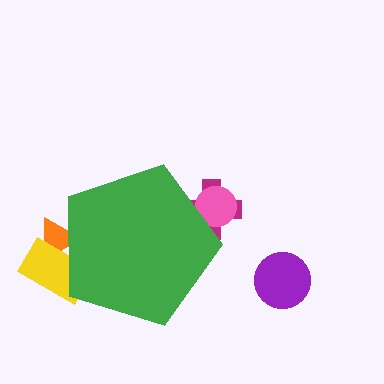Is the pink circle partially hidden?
Yes, the pink circle is partially hidden behind the green pentagon.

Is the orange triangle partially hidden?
Yes, the orange triangle is partially hidden behind the green pentagon.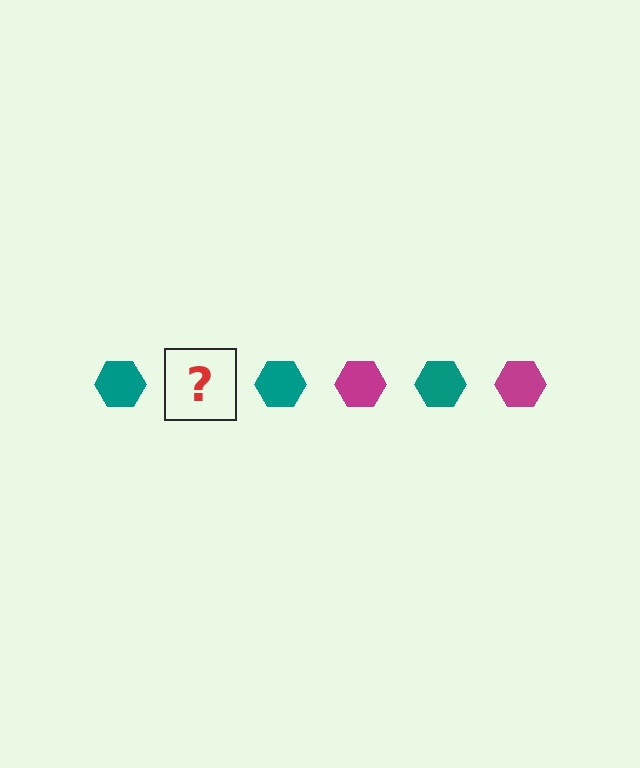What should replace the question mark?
The question mark should be replaced with a magenta hexagon.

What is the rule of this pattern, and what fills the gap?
The rule is that the pattern cycles through teal, magenta hexagons. The gap should be filled with a magenta hexagon.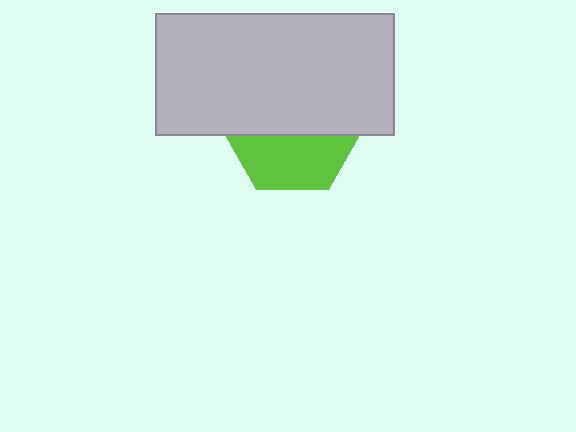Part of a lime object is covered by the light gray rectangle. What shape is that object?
It is a hexagon.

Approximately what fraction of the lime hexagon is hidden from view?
Roughly 59% of the lime hexagon is hidden behind the light gray rectangle.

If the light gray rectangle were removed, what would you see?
You would see the complete lime hexagon.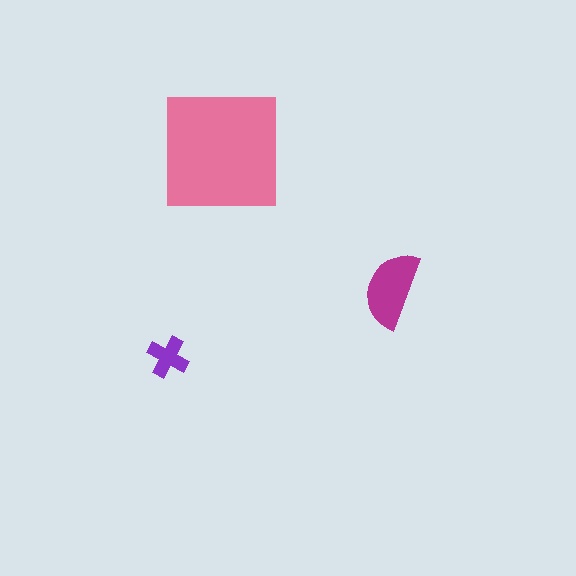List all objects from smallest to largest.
The purple cross, the magenta semicircle, the pink square.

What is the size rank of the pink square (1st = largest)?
1st.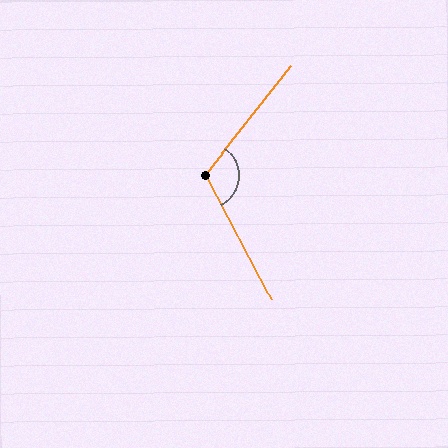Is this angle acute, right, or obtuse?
It is obtuse.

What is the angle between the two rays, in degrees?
Approximately 114 degrees.